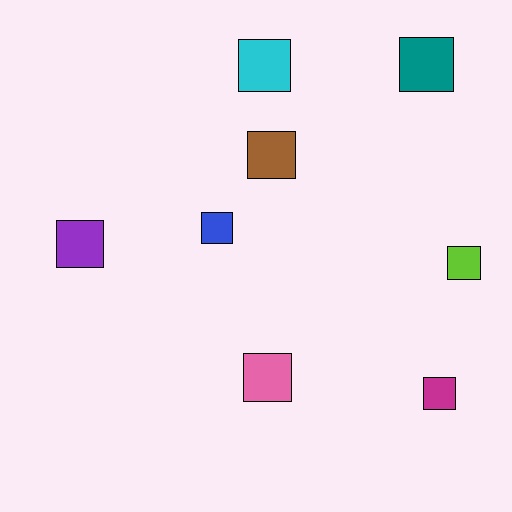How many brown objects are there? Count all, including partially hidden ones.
There is 1 brown object.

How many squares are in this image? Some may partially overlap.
There are 8 squares.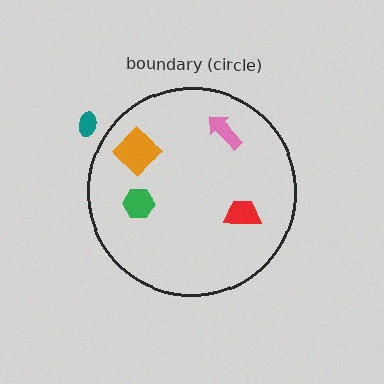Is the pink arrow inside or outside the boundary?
Inside.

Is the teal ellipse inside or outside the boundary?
Outside.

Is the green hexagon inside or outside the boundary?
Inside.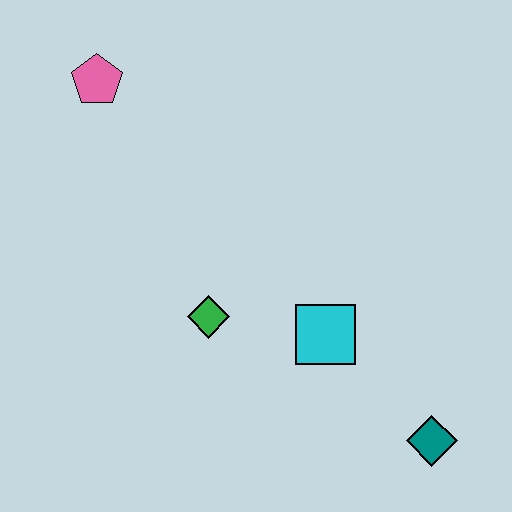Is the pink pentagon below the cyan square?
No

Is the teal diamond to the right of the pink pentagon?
Yes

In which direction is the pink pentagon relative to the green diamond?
The pink pentagon is above the green diamond.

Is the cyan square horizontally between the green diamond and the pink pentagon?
No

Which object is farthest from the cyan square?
The pink pentagon is farthest from the cyan square.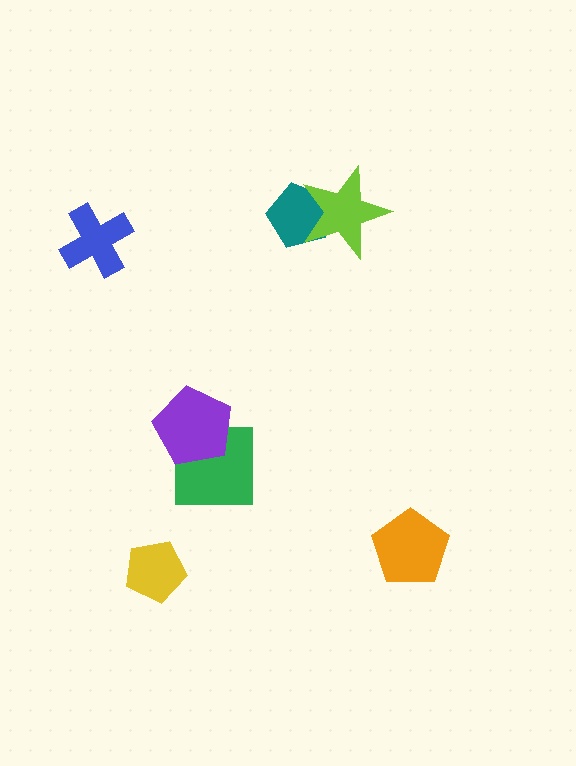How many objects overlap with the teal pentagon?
1 object overlaps with the teal pentagon.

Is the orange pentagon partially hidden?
No, no other shape covers it.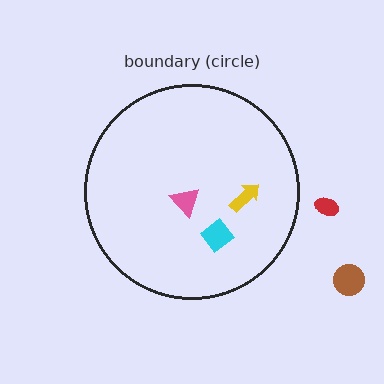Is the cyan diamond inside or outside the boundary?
Inside.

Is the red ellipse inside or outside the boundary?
Outside.